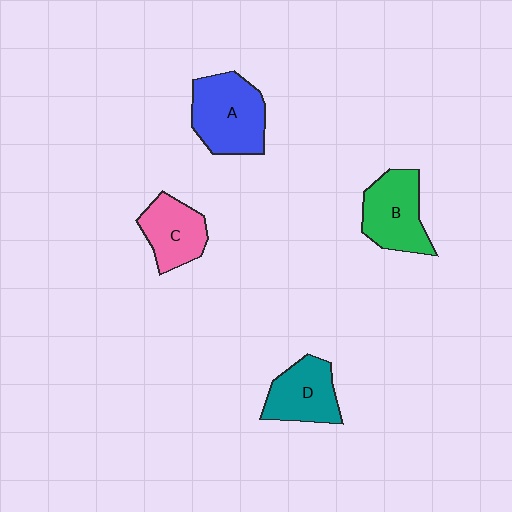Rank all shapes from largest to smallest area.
From largest to smallest: A (blue), B (green), D (teal), C (pink).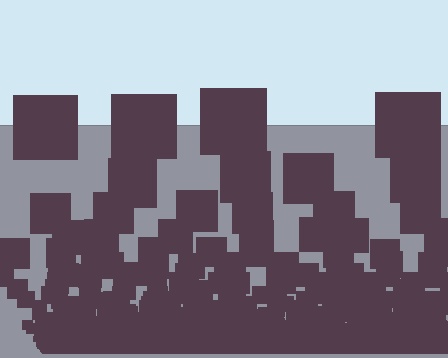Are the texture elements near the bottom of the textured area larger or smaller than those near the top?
Smaller. The gradient is inverted — elements near the bottom are smaller and denser.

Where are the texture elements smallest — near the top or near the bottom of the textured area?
Near the bottom.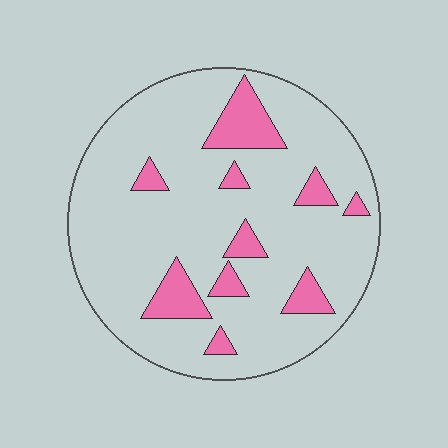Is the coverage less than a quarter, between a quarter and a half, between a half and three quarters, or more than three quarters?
Less than a quarter.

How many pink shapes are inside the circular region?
10.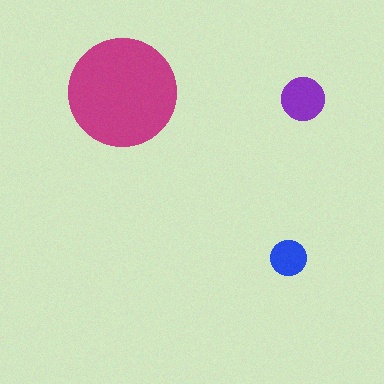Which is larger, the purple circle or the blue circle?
The purple one.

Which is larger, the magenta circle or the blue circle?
The magenta one.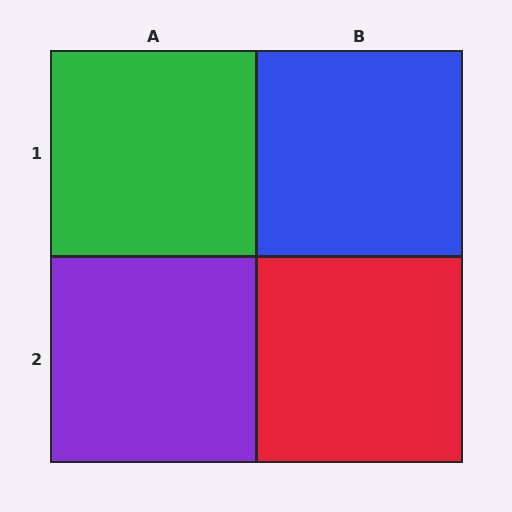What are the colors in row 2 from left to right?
Purple, red.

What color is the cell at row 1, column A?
Green.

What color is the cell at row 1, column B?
Blue.